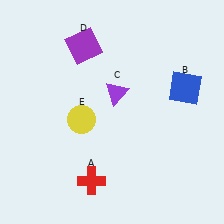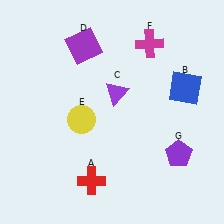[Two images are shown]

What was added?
A magenta cross (F), a purple pentagon (G) were added in Image 2.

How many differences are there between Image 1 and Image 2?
There are 2 differences between the two images.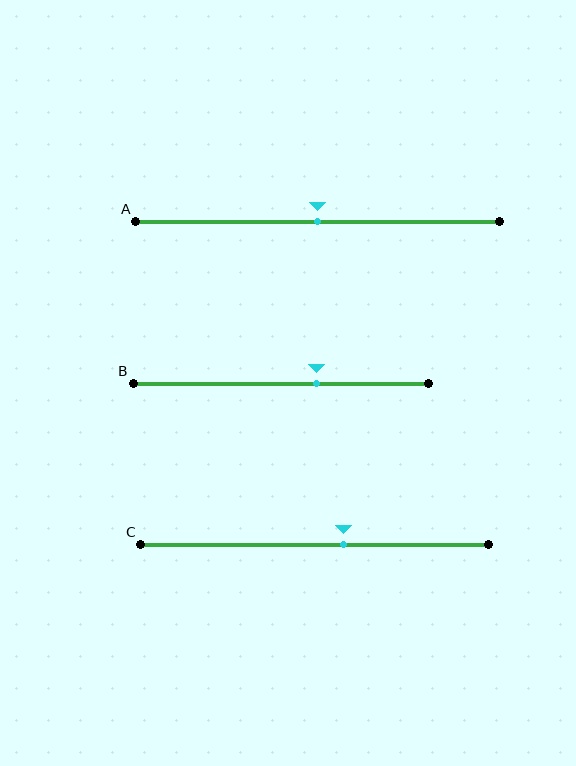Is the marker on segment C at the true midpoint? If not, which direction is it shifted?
No, the marker on segment C is shifted to the right by about 8% of the segment length.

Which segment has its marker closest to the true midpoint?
Segment A has its marker closest to the true midpoint.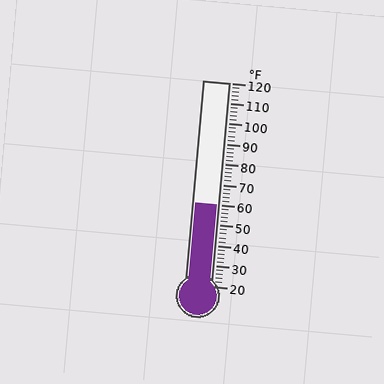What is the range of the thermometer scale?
The thermometer scale ranges from 20°F to 120°F.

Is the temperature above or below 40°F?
The temperature is above 40°F.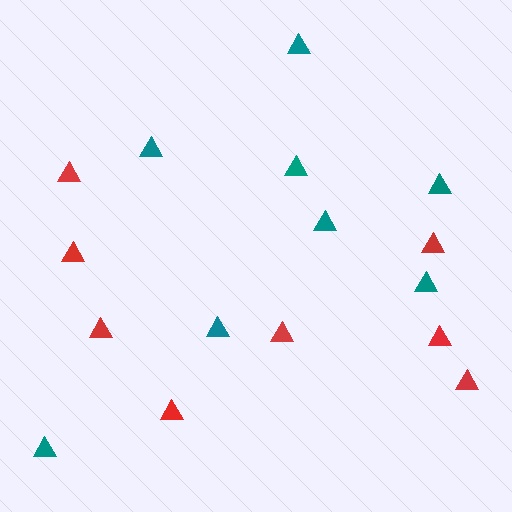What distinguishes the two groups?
There are 2 groups: one group of teal triangles (8) and one group of red triangles (8).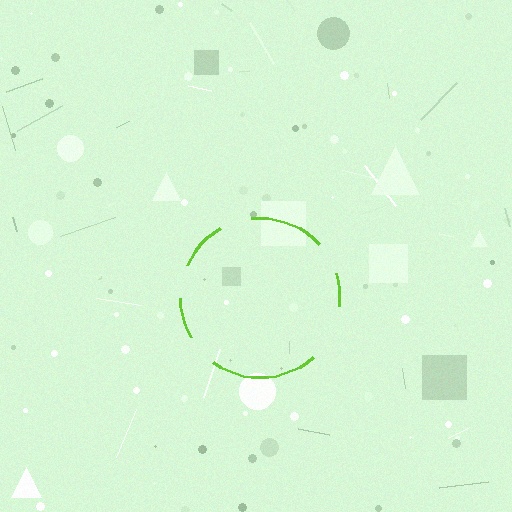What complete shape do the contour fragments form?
The contour fragments form a circle.